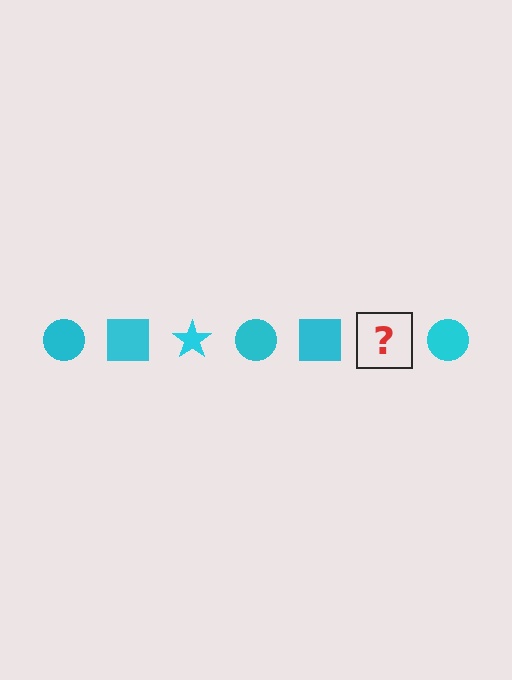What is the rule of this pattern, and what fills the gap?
The rule is that the pattern cycles through circle, square, star shapes in cyan. The gap should be filled with a cyan star.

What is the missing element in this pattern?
The missing element is a cyan star.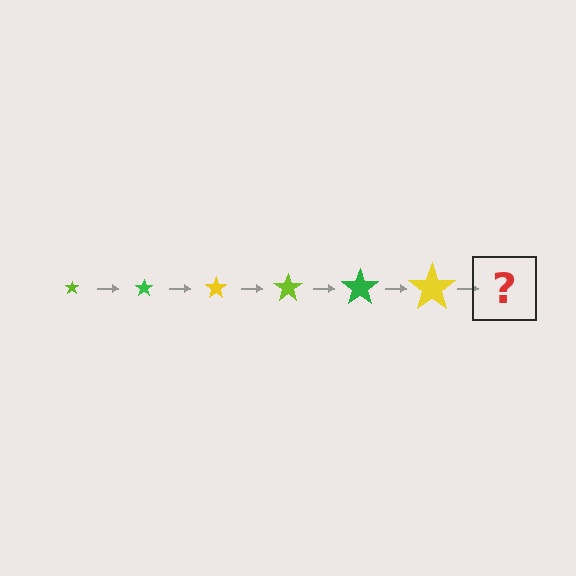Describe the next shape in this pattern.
It should be a lime star, larger than the previous one.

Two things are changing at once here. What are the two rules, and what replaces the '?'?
The two rules are that the star grows larger each step and the color cycles through lime, green, and yellow. The '?' should be a lime star, larger than the previous one.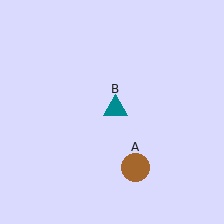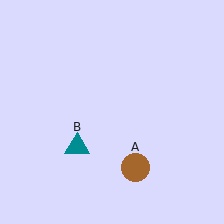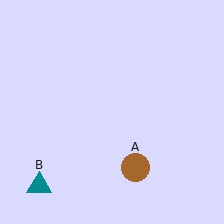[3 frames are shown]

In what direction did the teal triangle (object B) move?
The teal triangle (object B) moved down and to the left.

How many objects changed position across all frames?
1 object changed position: teal triangle (object B).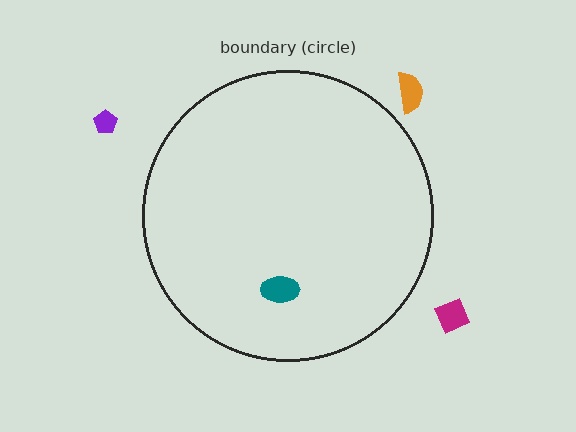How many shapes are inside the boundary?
1 inside, 3 outside.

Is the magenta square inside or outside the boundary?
Outside.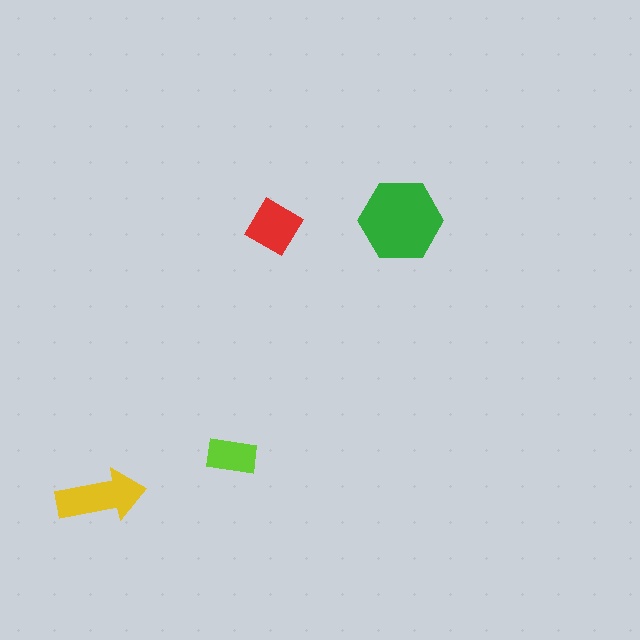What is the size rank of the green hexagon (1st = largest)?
1st.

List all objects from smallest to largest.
The lime rectangle, the red diamond, the yellow arrow, the green hexagon.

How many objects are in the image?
There are 4 objects in the image.